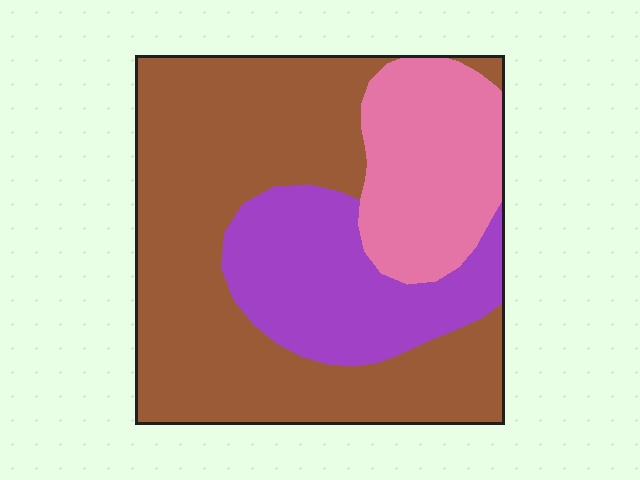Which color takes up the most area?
Brown, at roughly 55%.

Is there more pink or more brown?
Brown.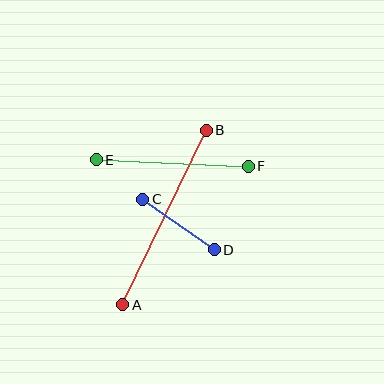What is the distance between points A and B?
The distance is approximately 194 pixels.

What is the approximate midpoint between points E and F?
The midpoint is at approximately (172, 163) pixels.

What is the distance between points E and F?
The distance is approximately 152 pixels.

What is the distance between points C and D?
The distance is approximately 87 pixels.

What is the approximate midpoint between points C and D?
The midpoint is at approximately (179, 224) pixels.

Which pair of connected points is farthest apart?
Points A and B are farthest apart.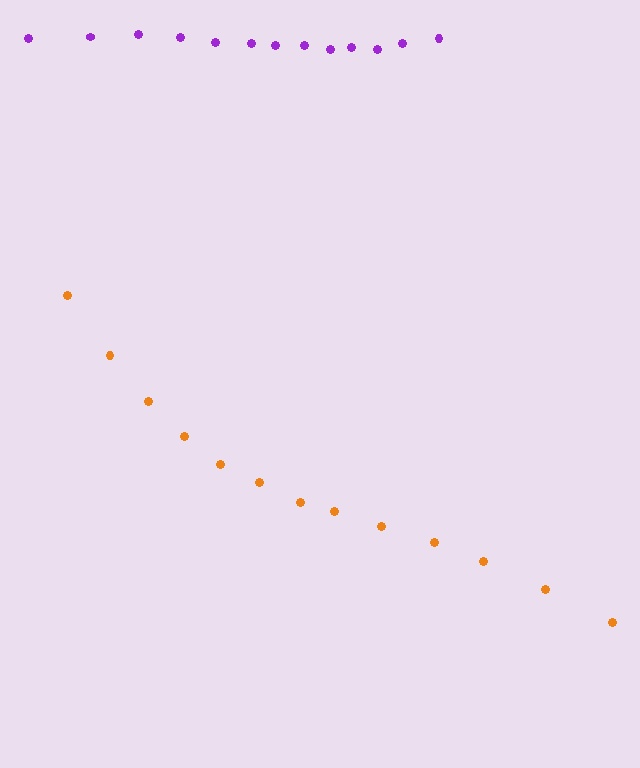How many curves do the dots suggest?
There are 2 distinct paths.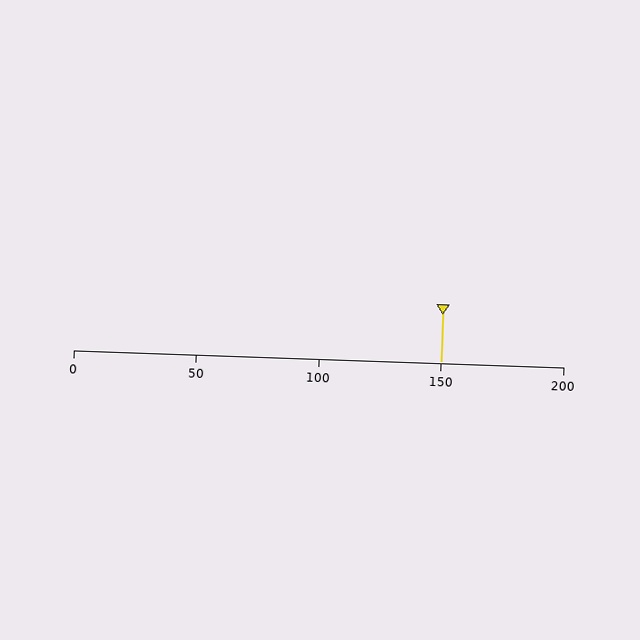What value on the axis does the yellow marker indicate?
The marker indicates approximately 150.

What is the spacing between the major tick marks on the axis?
The major ticks are spaced 50 apart.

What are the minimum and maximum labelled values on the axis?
The axis runs from 0 to 200.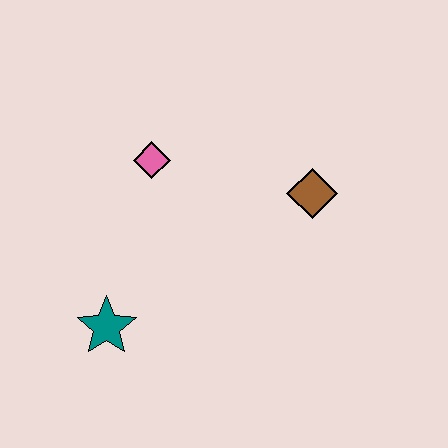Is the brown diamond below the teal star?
No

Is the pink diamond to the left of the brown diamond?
Yes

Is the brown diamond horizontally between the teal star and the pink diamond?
No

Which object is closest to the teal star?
The pink diamond is closest to the teal star.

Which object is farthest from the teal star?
The brown diamond is farthest from the teal star.